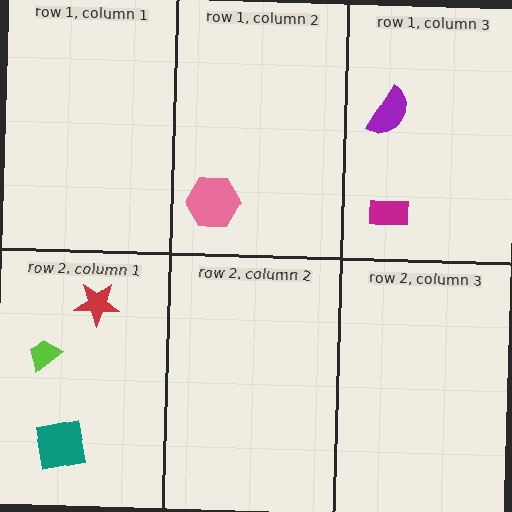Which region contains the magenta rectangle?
The row 1, column 3 region.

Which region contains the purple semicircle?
The row 1, column 3 region.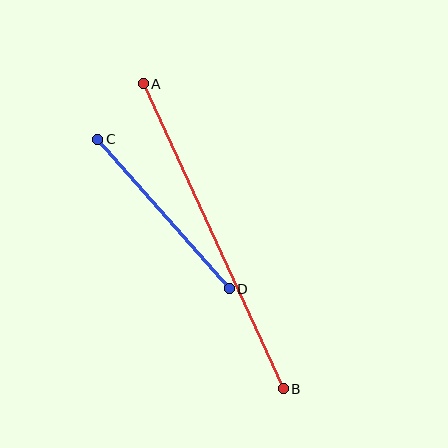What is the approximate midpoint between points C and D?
The midpoint is at approximately (163, 214) pixels.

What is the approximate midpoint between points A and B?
The midpoint is at approximately (213, 236) pixels.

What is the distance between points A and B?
The distance is approximately 336 pixels.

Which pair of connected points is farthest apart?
Points A and B are farthest apart.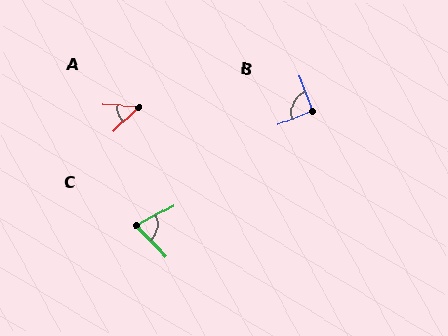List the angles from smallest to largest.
A (48°), C (74°), B (92°).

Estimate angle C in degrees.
Approximately 74 degrees.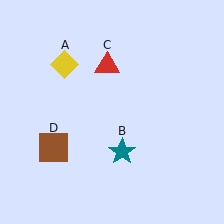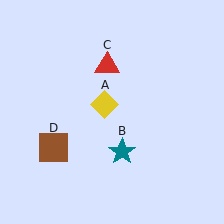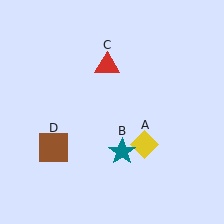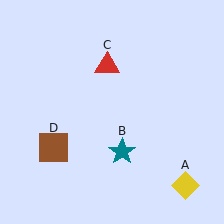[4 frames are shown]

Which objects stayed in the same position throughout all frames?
Teal star (object B) and red triangle (object C) and brown square (object D) remained stationary.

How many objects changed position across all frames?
1 object changed position: yellow diamond (object A).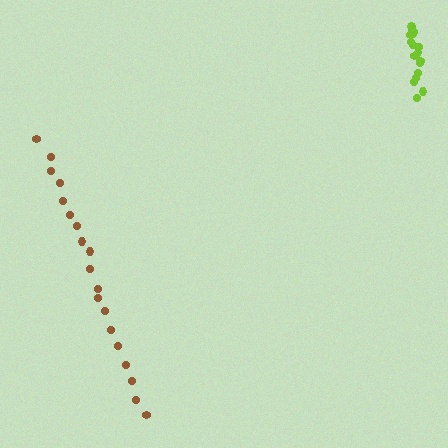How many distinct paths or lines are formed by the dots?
There are 2 distinct paths.